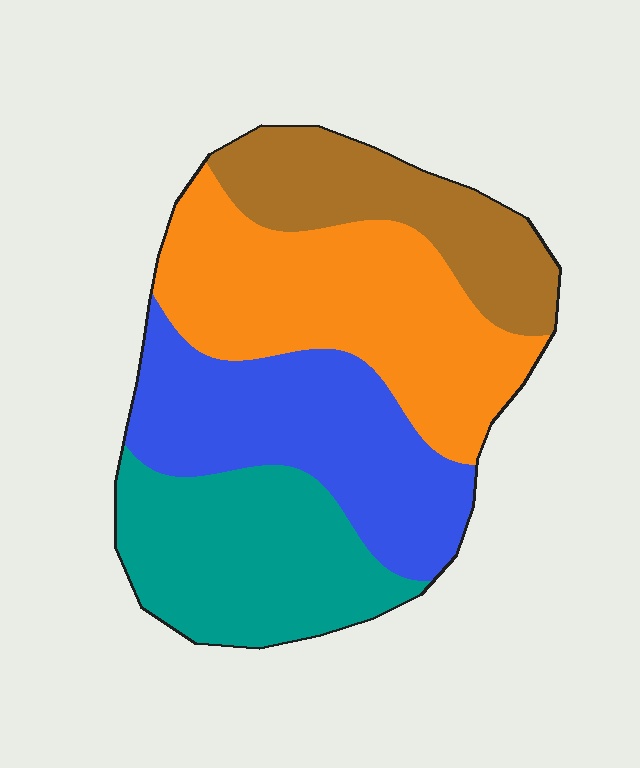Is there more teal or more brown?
Teal.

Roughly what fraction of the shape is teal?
Teal covers about 25% of the shape.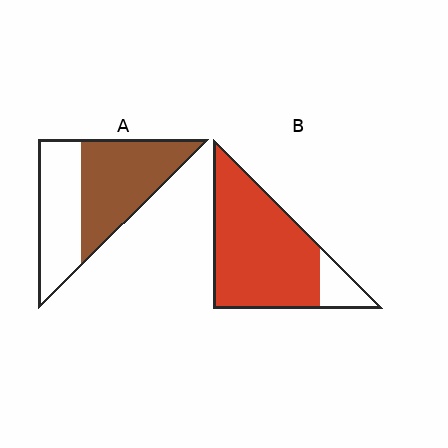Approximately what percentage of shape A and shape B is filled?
A is approximately 55% and B is approximately 85%.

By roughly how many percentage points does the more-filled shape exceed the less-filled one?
By roughly 30 percentage points (B over A).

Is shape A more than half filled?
Yes.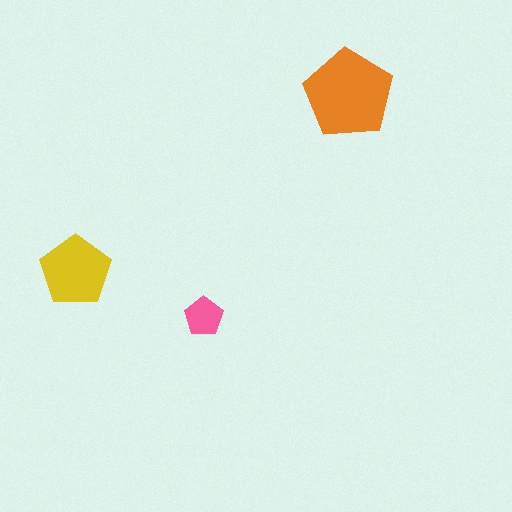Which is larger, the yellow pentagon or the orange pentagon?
The orange one.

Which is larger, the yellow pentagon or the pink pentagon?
The yellow one.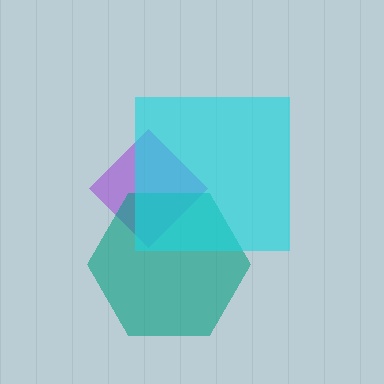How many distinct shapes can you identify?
There are 3 distinct shapes: a purple diamond, a teal hexagon, a cyan square.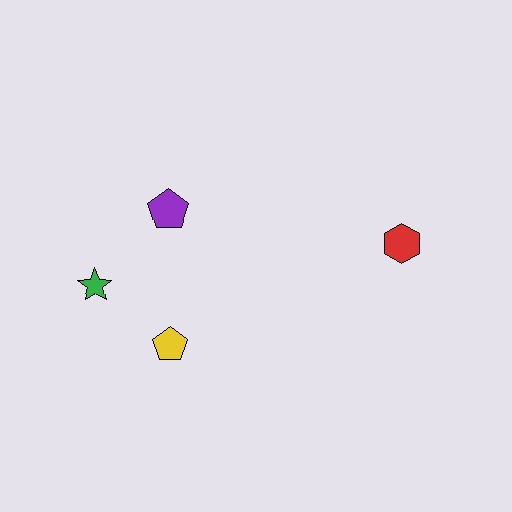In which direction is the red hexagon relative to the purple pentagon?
The red hexagon is to the right of the purple pentagon.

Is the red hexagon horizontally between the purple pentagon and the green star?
No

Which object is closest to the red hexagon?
The purple pentagon is closest to the red hexagon.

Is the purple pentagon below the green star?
No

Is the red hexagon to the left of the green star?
No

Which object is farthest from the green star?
The red hexagon is farthest from the green star.